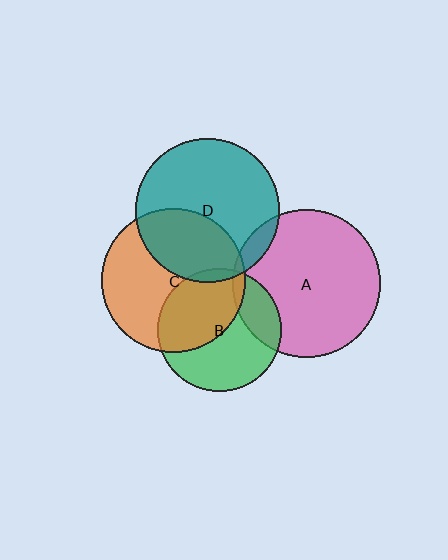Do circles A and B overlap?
Yes.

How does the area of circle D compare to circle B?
Approximately 1.4 times.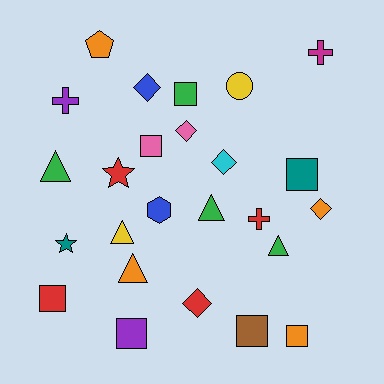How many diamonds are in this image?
There are 5 diamonds.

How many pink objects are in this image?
There are 2 pink objects.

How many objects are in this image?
There are 25 objects.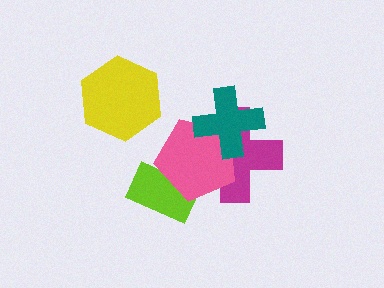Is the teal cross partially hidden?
No, no other shape covers it.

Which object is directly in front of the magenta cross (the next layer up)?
The pink pentagon is directly in front of the magenta cross.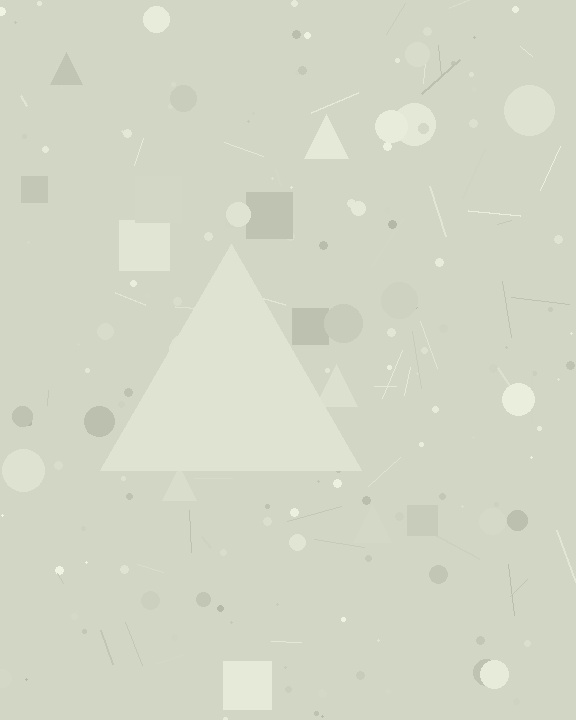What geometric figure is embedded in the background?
A triangle is embedded in the background.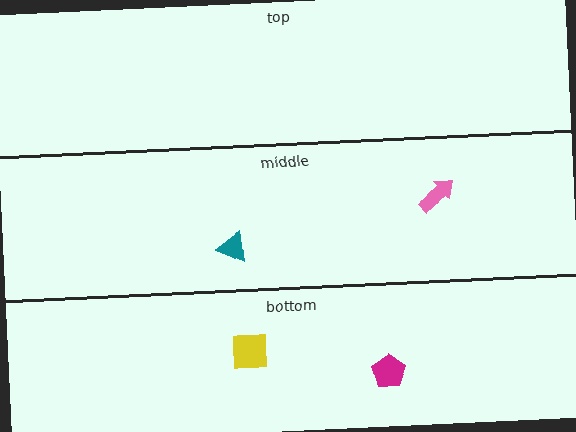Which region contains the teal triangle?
The middle region.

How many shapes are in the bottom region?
2.